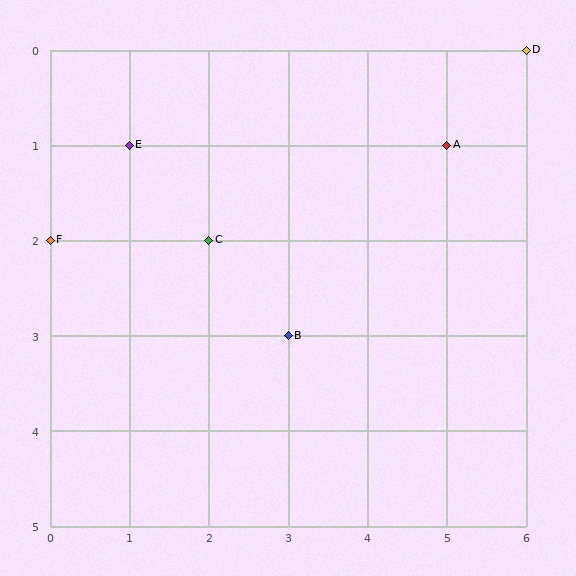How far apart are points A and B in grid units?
Points A and B are 2 columns and 2 rows apart (about 2.8 grid units diagonally).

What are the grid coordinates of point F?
Point F is at grid coordinates (0, 2).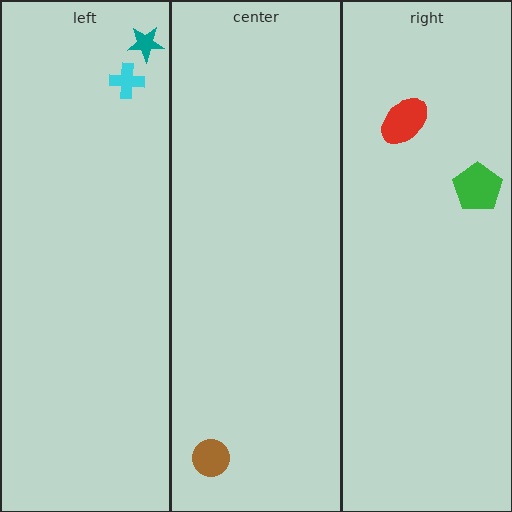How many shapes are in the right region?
2.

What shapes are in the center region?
The brown circle.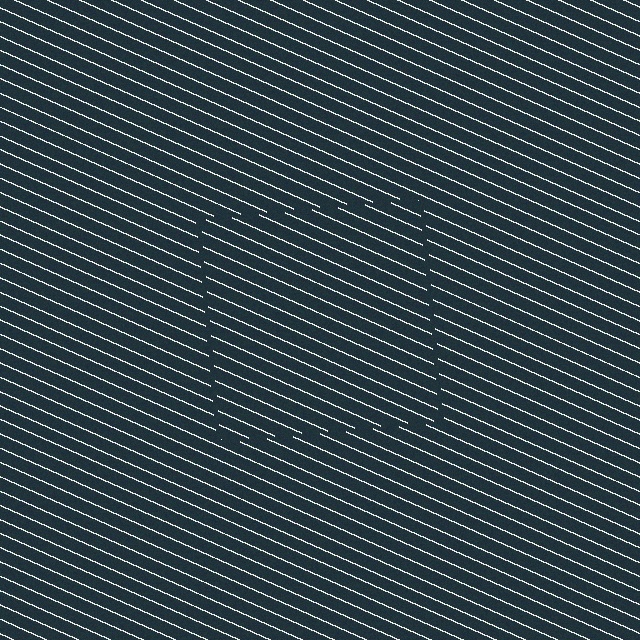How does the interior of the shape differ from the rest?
The interior of the shape contains the same grating, shifted by half a period — the contour is defined by the phase discontinuity where line-ends from the inner and outer gratings abut.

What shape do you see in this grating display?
An illusory square. The interior of the shape contains the same grating, shifted by half a period — the contour is defined by the phase discontinuity where line-ends from the inner and outer gratings abut.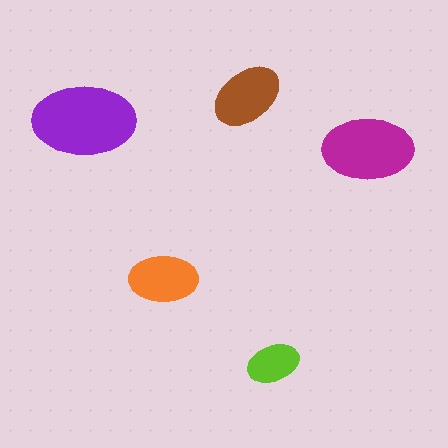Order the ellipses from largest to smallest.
the purple one, the magenta one, the brown one, the orange one, the lime one.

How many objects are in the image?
There are 5 objects in the image.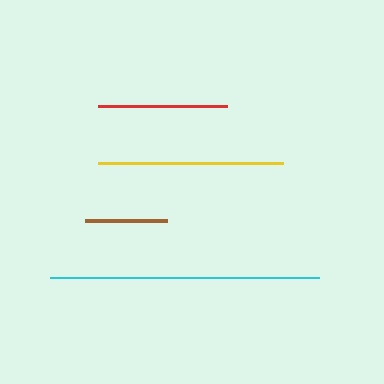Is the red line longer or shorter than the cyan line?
The cyan line is longer than the red line.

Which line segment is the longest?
The cyan line is the longest at approximately 268 pixels.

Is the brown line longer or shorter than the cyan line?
The cyan line is longer than the brown line.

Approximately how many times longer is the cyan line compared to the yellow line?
The cyan line is approximately 1.5 times the length of the yellow line.